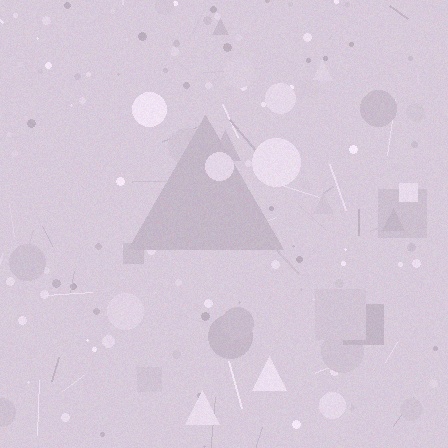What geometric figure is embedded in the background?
A triangle is embedded in the background.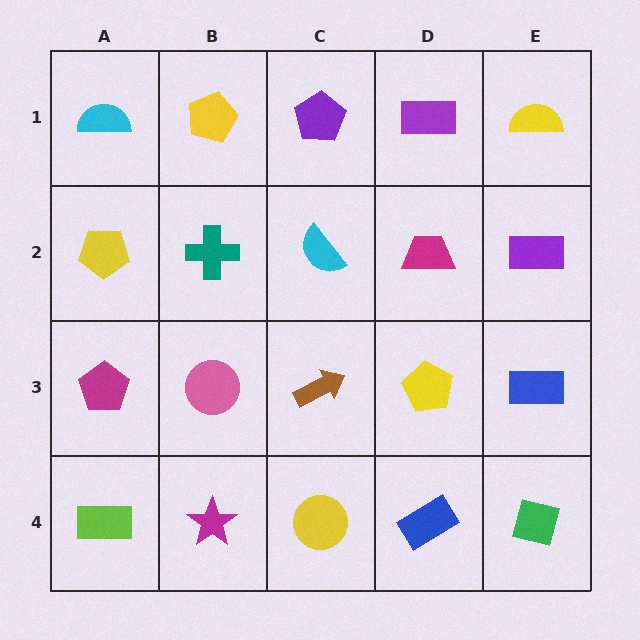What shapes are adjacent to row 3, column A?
A yellow pentagon (row 2, column A), a lime rectangle (row 4, column A), a pink circle (row 3, column B).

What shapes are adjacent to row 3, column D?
A magenta trapezoid (row 2, column D), a blue rectangle (row 4, column D), a brown arrow (row 3, column C), a blue rectangle (row 3, column E).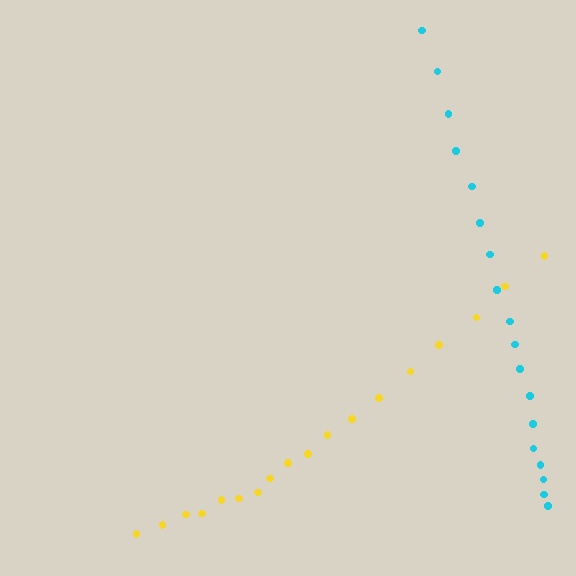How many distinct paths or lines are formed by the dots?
There are 2 distinct paths.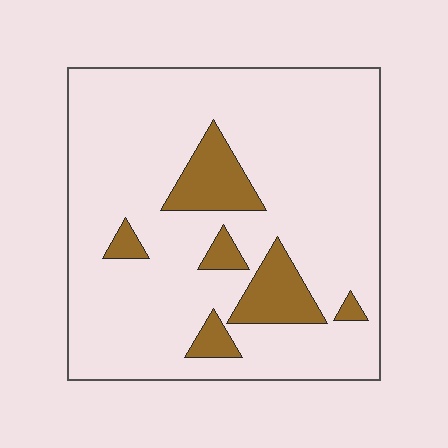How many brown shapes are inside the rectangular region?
6.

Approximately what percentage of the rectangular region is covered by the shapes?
Approximately 15%.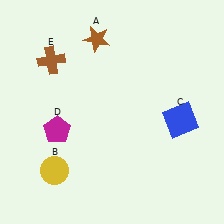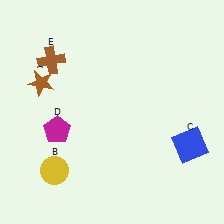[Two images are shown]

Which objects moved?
The objects that moved are: the brown star (A), the blue square (C).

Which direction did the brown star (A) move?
The brown star (A) moved left.